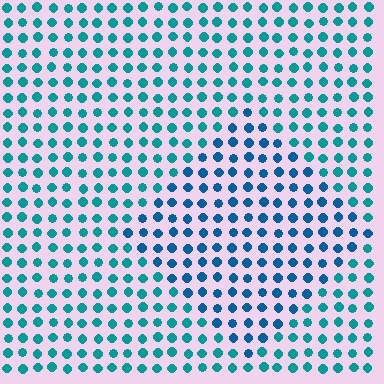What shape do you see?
I see a diamond.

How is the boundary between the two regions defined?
The boundary is defined purely by a slight shift in hue (about 26 degrees). Spacing, size, and orientation are identical on both sides.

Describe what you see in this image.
The image is filled with small teal elements in a uniform arrangement. A diamond-shaped region is visible where the elements are tinted to a slightly different hue, forming a subtle color boundary.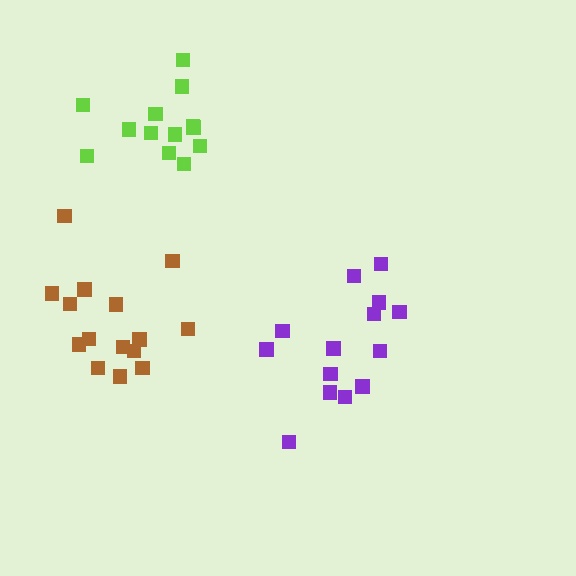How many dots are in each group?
Group 1: 14 dots, Group 2: 13 dots, Group 3: 15 dots (42 total).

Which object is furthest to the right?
The purple cluster is rightmost.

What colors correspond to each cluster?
The clusters are colored: purple, lime, brown.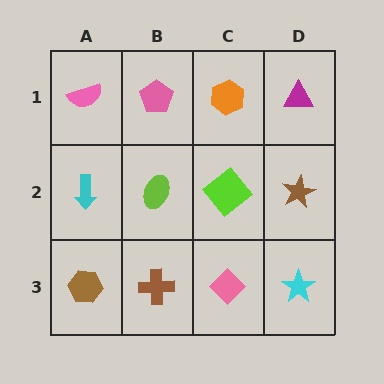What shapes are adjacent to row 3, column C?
A lime diamond (row 2, column C), a brown cross (row 3, column B), a cyan star (row 3, column D).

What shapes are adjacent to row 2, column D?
A magenta triangle (row 1, column D), a cyan star (row 3, column D), a lime diamond (row 2, column C).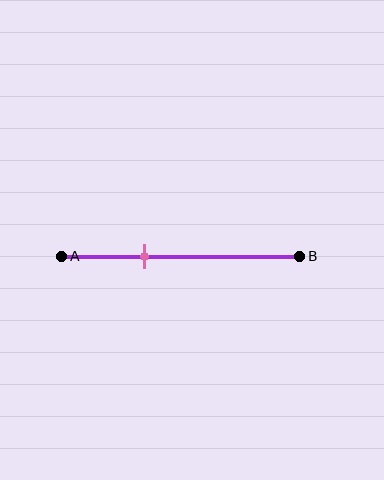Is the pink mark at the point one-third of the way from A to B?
Yes, the mark is approximately at the one-third point.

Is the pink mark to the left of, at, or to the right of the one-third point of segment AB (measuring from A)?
The pink mark is approximately at the one-third point of segment AB.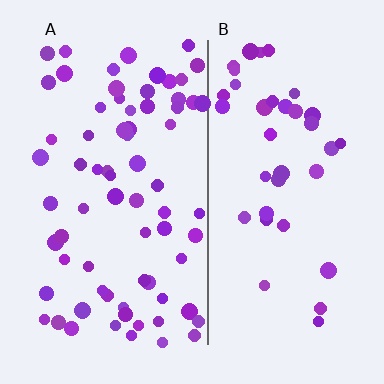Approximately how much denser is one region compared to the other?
Approximately 1.8× — region A over region B.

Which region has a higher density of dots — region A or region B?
A (the left).